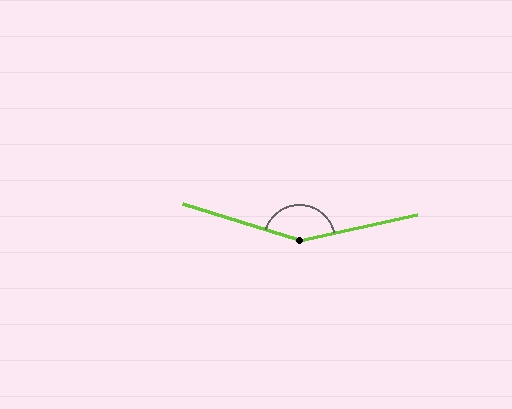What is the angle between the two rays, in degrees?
Approximately 151 degrees.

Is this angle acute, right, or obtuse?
It is obtuse.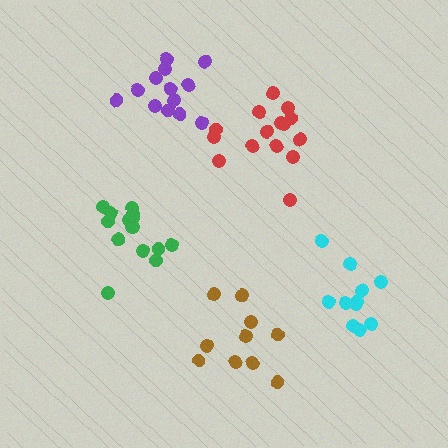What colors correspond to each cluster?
The clusters are colored: brown, purple, cyan, green, red.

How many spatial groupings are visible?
There are 5 spatial groupings.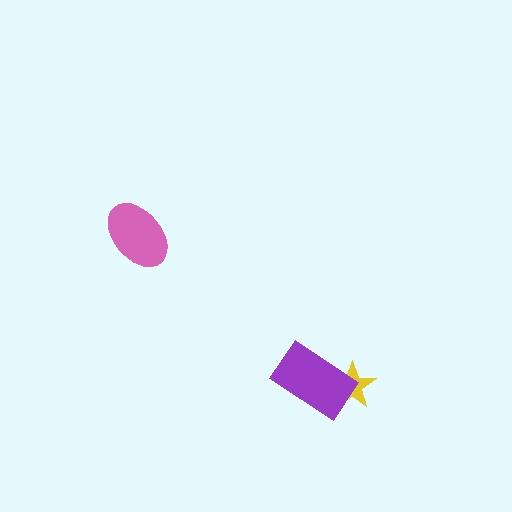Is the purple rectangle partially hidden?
No, no other shape covers it.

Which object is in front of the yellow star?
The purple rectangle is in front of the yellow star.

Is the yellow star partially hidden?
Yes, it is partially covered by another shape.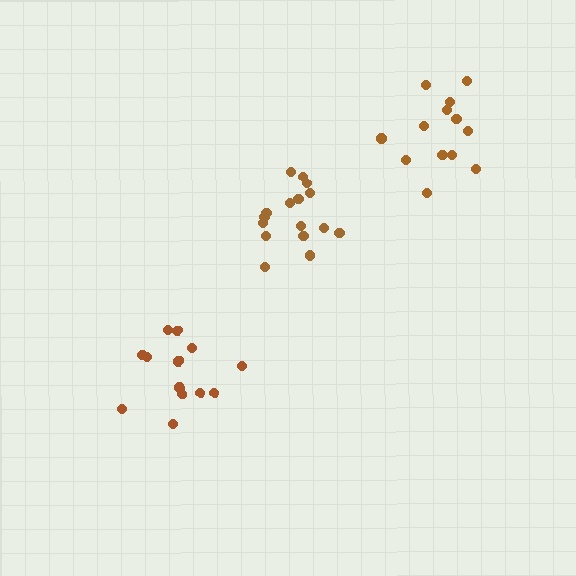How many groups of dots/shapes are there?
There are 3 groups.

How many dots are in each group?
Group 1: 16 dots, Group 2: 14 dots, Group 3: 13 dots (43 total).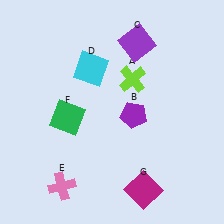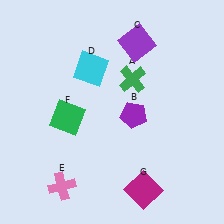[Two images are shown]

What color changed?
The cross (A) changed from lime in Image 1 to green in Image 2.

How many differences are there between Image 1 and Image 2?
There is 1 difference between the two images.